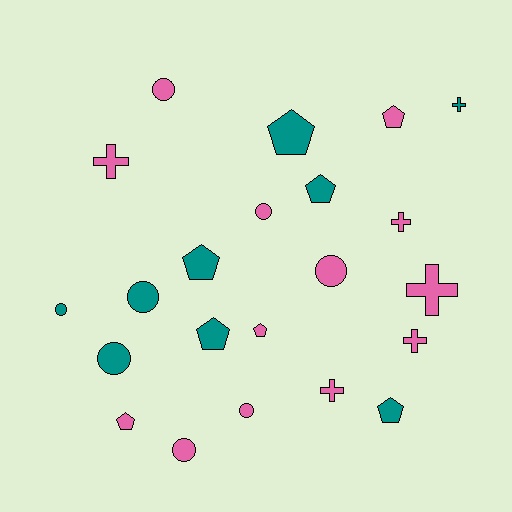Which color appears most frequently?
Pink, with 13 objects.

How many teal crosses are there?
There is 1 teal cross.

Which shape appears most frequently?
Circle, with 8 objects.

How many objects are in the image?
There are 22 objects.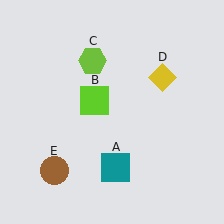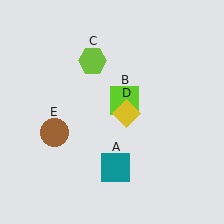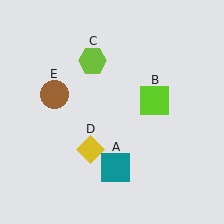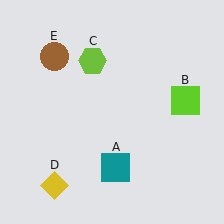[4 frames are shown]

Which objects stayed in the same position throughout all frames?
Teal square (object A) and lime hexagon (object C) remained stationary.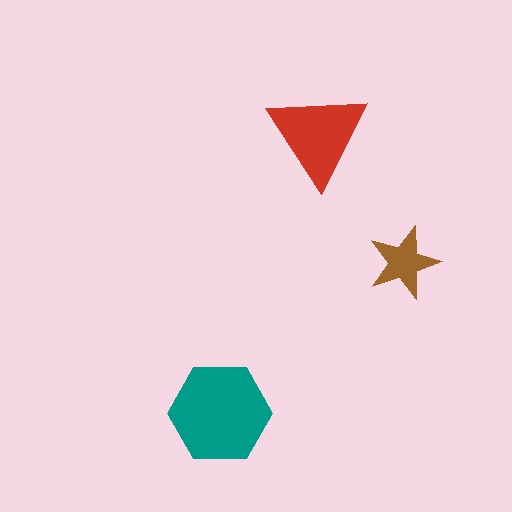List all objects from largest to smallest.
The teal hexagon, the red triangle, the brown star.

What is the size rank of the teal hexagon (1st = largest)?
1st.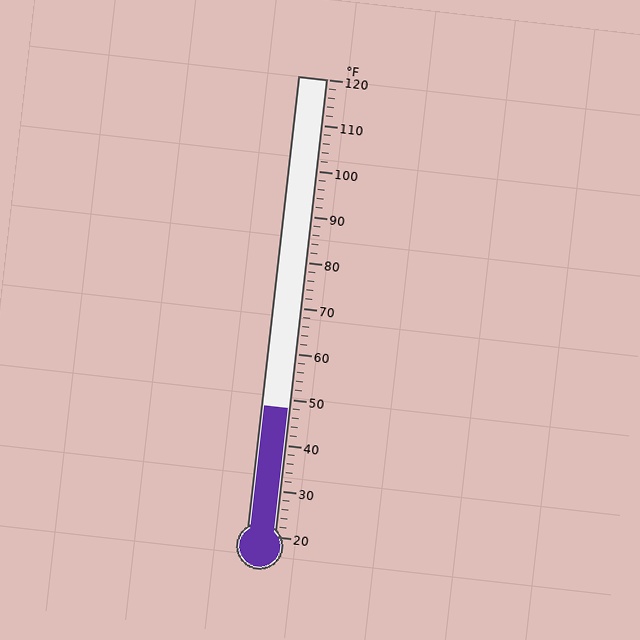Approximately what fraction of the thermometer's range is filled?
The thermometer is filled to approximately 30% of its range.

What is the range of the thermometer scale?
The thermometer scale ranges from 20°F to 120°F.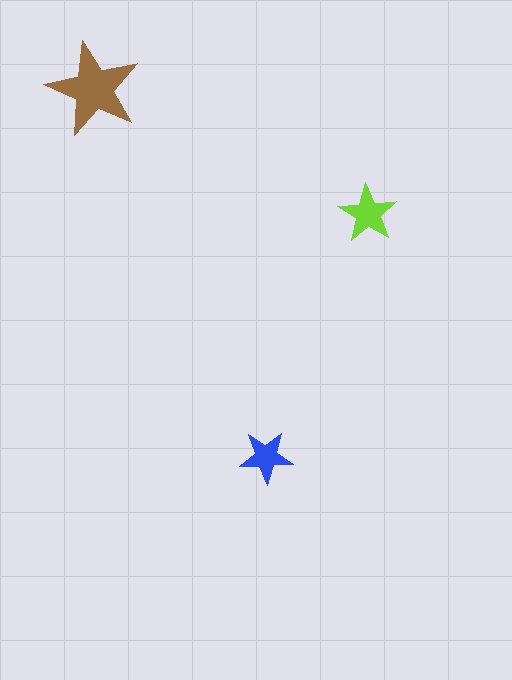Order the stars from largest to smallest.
the brown one, the lime one, the blue one.